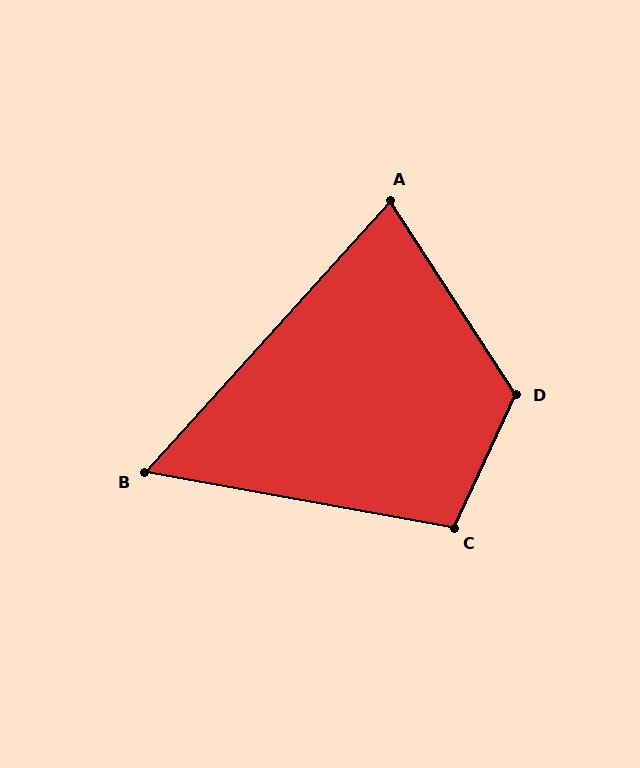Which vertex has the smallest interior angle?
B, at approximately 58 degrees.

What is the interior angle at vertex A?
Approximately 75 degrees (acute).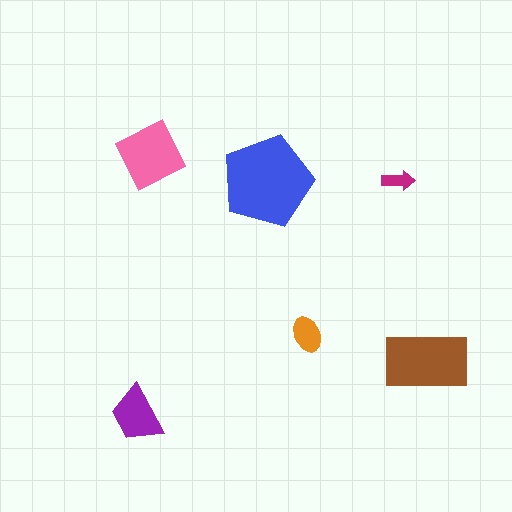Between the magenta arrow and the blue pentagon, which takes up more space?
The blue pentagon.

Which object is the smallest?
The magenta arrow.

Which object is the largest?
The blue pentagon.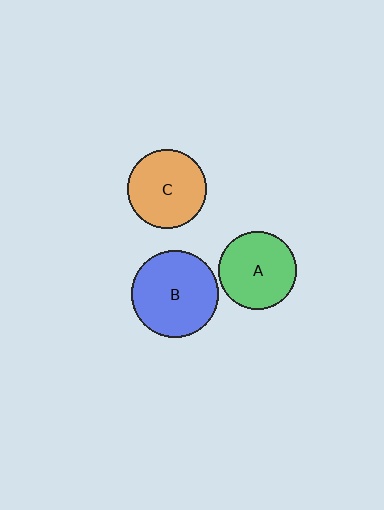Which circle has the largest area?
Circle B (blue).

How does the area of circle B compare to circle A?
Approximately 1.2 times.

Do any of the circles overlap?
No, none of the circles overlap.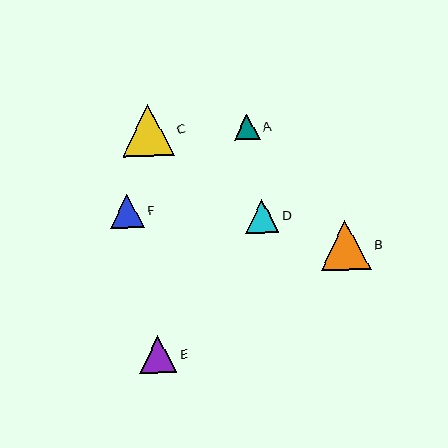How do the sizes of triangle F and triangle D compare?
Triangle F and triangle D are approximately the same size.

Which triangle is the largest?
Triangle C is the largest with a size of approximately 52 pixels.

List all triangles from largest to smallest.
From largest to smallest: C, B, E, F, D, A.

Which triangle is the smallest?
Triangle A is the smallest with a size of approximately 25 pixels.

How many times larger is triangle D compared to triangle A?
Triangle D is approximately 1.3 times the size of triangle A.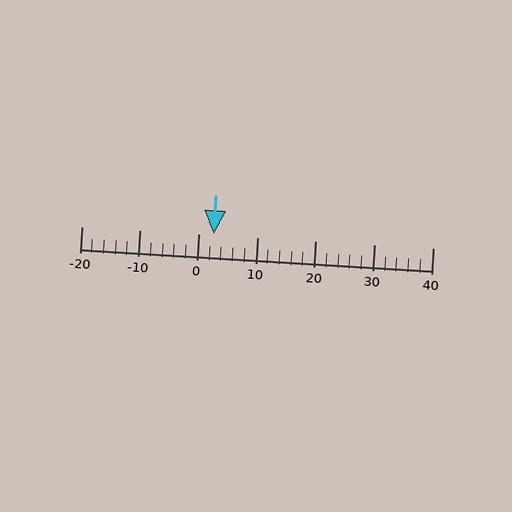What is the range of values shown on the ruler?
The ruler shows values from -20 to 40.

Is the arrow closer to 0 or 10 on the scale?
The arrow is closer to 0.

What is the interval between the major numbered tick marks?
The major tick marks are spaced 10 units apart.